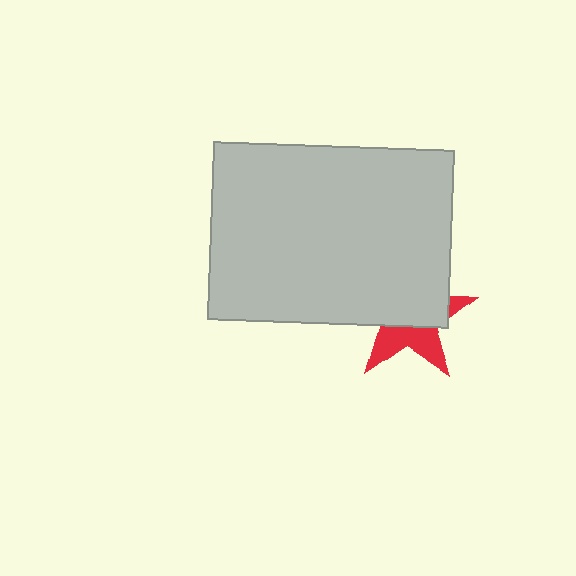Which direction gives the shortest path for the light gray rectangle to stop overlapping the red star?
Moving up gives the shortest separation.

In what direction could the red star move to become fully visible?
The red star could move down. That would shift it out from behind the light gray rectangle entirely.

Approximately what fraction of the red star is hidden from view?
Roughly 60% of the red star is hidden behind the light gray rectangle.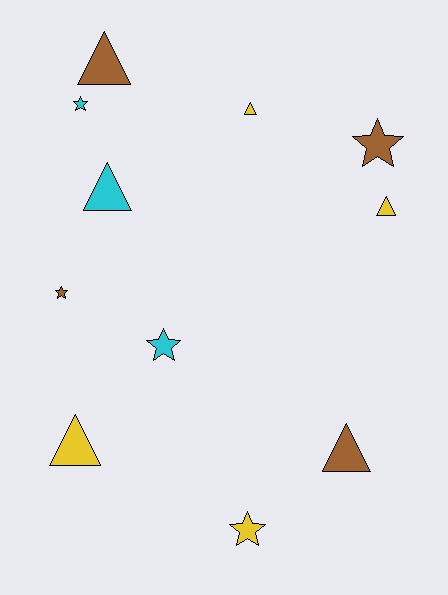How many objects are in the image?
There are 11 objects.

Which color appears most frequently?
Yellow, with 4 objects.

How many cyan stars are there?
There are 2 cyan stars.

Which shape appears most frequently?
Triangle, with 6 objects.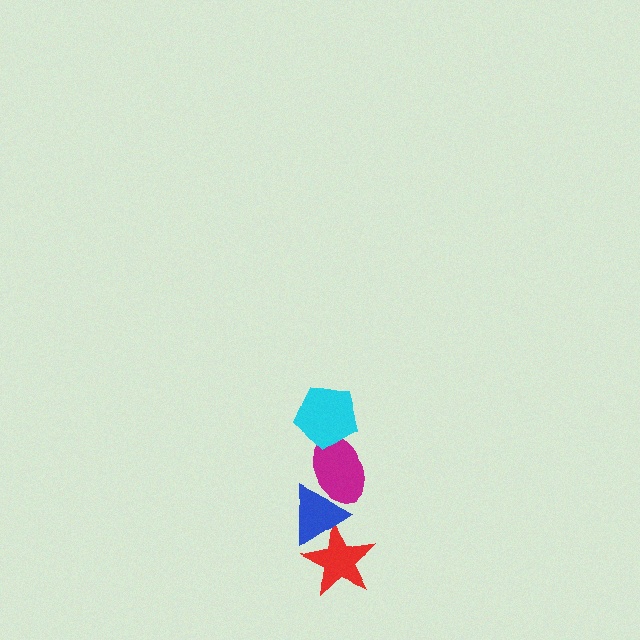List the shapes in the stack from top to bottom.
From top to bottom: the cyan pentagon, the magenta ellipse, the blue triangle, the red star.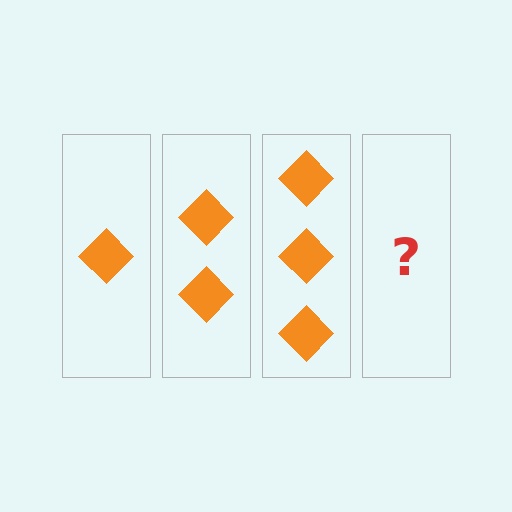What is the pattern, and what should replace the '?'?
The pattern is that each step adds one more diamond. The '?' should be 4 diamonds.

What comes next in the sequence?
The next element should be 4 diamonds.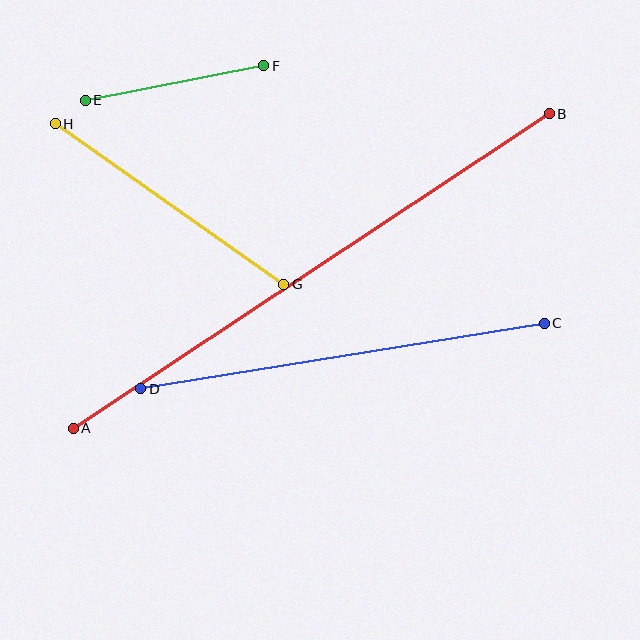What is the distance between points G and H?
The distance is approximately 279 pixels.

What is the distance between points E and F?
The distance is approximately 182 pixels.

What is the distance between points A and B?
The distance is approximately 571 pixels.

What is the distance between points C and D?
The distance is approximately 409 pixels.